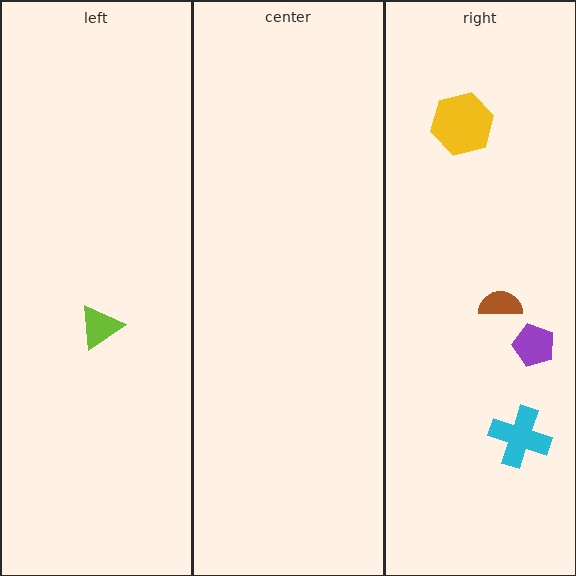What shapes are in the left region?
The lime triangle.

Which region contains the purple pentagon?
The right region.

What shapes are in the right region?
The cyan cross, the yellow hexagon, the purple pentagon, the brown semicircle.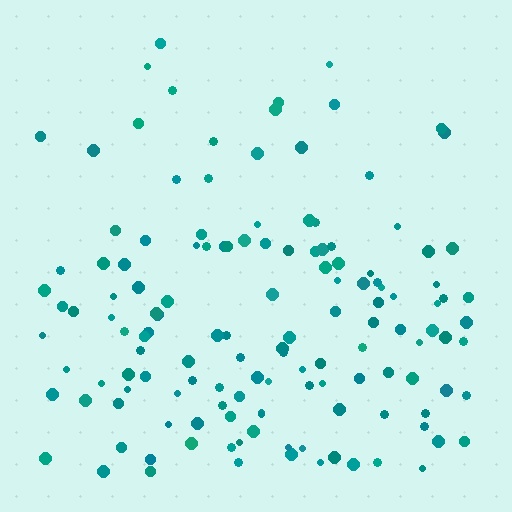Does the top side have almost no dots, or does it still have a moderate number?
Still a moderate number, just noticeably fewer than the bottom.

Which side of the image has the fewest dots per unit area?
The top.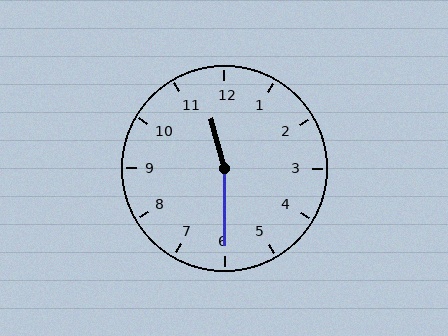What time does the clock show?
11:30.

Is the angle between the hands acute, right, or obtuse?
It is obtuse.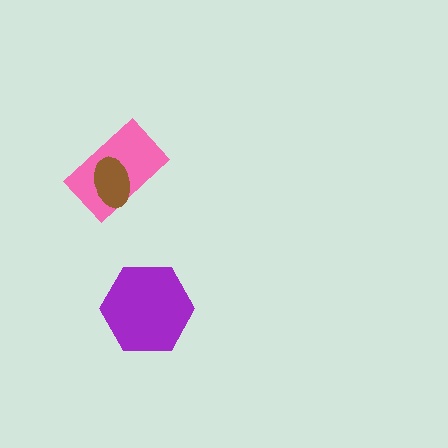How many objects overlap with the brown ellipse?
1 object overlaps with the brown ellipse.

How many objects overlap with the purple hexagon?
0 objects overlap with the purple hexagon.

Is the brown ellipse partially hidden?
No, no other shape covers it.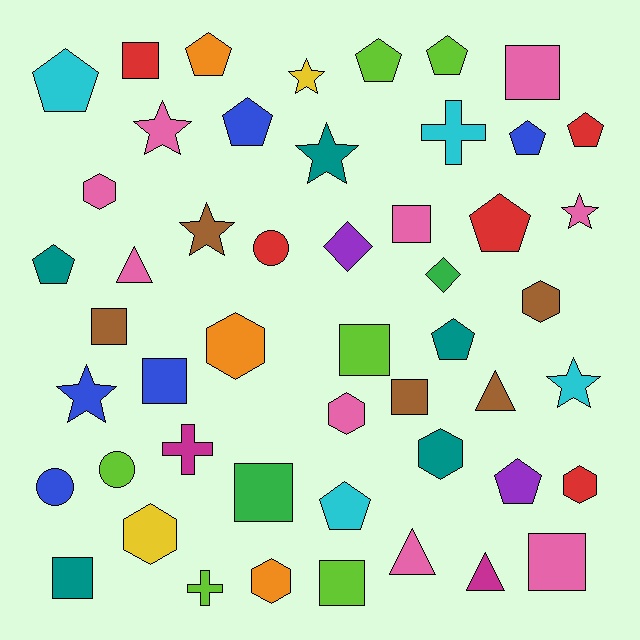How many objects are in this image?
There are 50 objects.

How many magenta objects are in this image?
There are 2 magenta objects.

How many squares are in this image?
There are 11 squares.